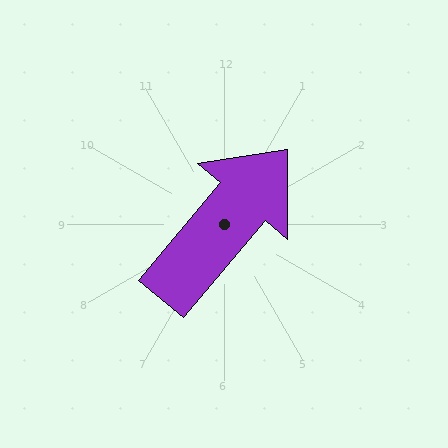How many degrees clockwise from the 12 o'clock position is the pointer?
Approximately 40 degrees.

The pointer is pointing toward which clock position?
Roughly 1 o'clock.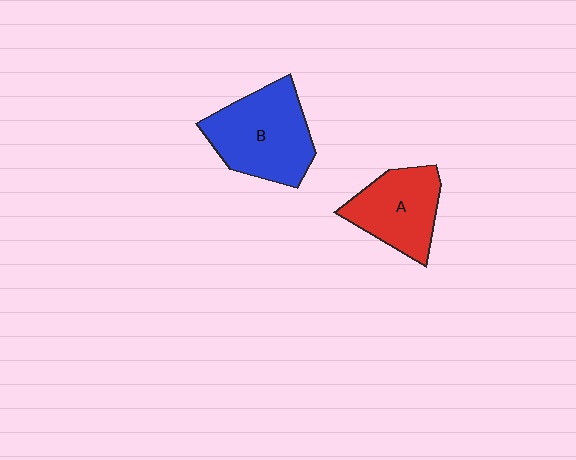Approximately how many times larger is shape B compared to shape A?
Approximately 1.3 times.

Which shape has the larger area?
Shape B (blue).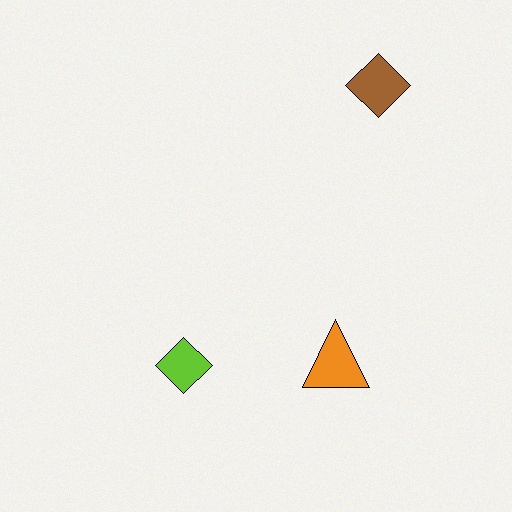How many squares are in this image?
There are no squares.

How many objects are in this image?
There are 3 objects.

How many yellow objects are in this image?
There are no yellow objects.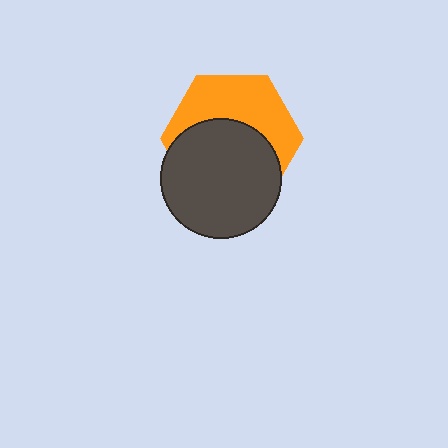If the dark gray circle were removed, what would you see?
You would see the complete orange hexagon.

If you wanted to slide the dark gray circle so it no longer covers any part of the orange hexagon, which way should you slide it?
Slide it down — that is the most direct way to separate the two shapes.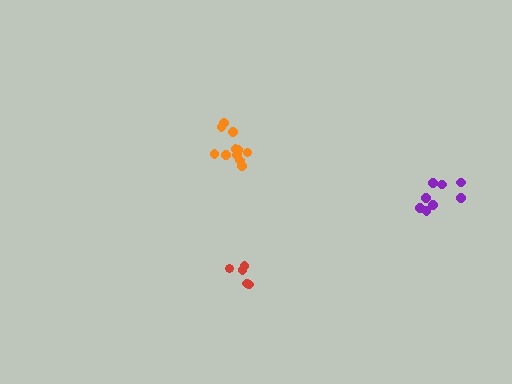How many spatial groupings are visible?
There are 3 spatial groupings.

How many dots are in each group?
Group 1: 5 dots, Group 2: 11 dots, Group 3: 8 dots (24 total).